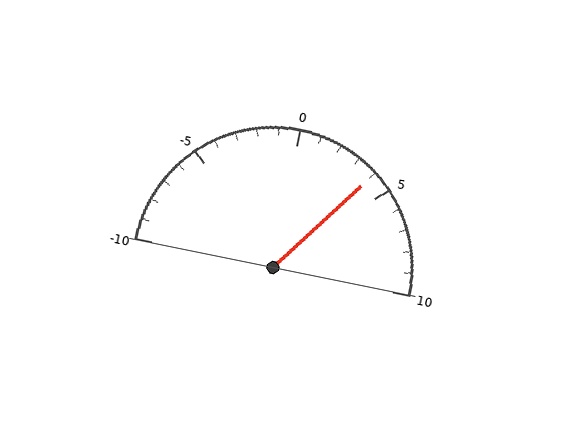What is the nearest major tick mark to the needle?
The nearest major tick mark is 5.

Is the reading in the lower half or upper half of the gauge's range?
The reading is in the upper half of the range (-10 to 10).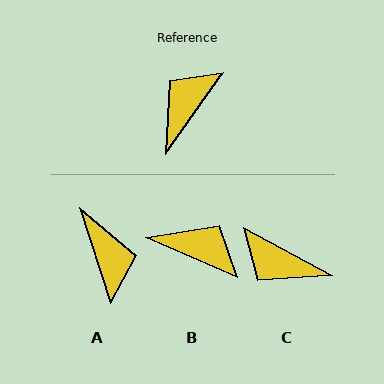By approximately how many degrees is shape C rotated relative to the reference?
Approximately 97 degrees counter-clockwise.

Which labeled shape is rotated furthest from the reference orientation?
A, about 127 degrees away.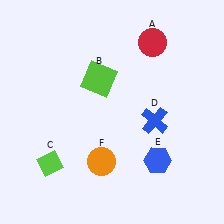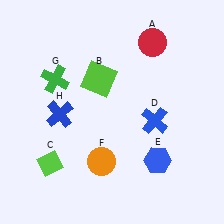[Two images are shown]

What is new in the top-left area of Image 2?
A green cross (G) was added in the top-left area of Image 2.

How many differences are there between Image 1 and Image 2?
There are 2 differences between the two images.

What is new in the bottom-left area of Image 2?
A blue cross (H) was added in the bottom-left area of Image 2.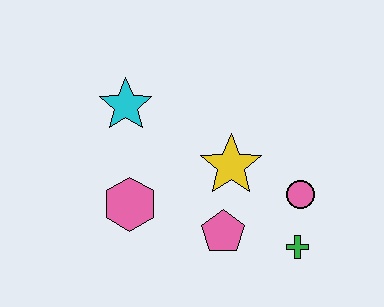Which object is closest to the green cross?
The pink circle is closest to the green cross.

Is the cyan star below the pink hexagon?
No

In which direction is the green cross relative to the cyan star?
The green cross is to the right of the cyan star.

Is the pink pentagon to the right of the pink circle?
No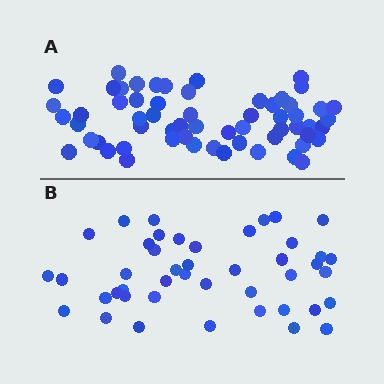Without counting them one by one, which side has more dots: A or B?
Region A (the top region) has more dots.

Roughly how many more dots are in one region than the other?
Region A has approximately 15 more dots than region B.